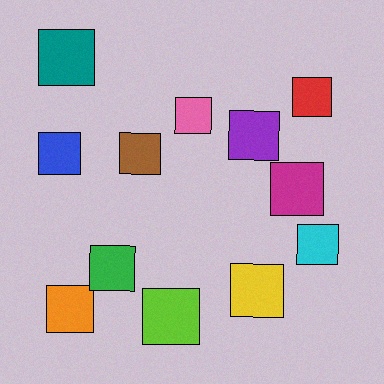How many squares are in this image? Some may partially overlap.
There are 12 squares.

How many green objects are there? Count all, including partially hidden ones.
There is 1 green object.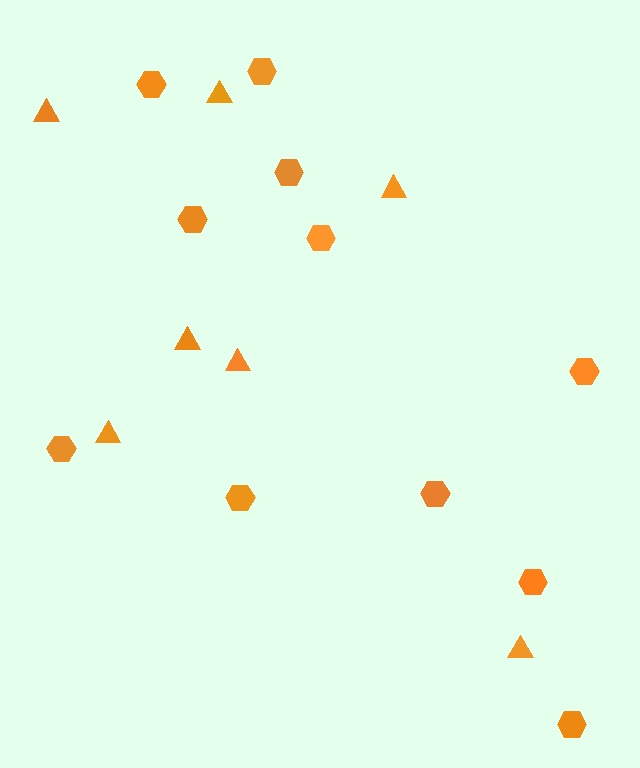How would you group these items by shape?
There are 2 groups: one group of hexagons (11) and one group of triangles (7).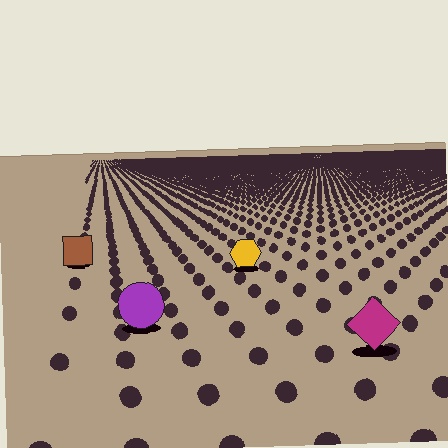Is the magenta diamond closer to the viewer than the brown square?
Yes. The magenta diamond is closer — you can tell from the texture gradient: the ground texture is coarser near it.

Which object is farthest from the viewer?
The brown square is farthest from the viewer. It appears smaller and the ground texture around it is denser.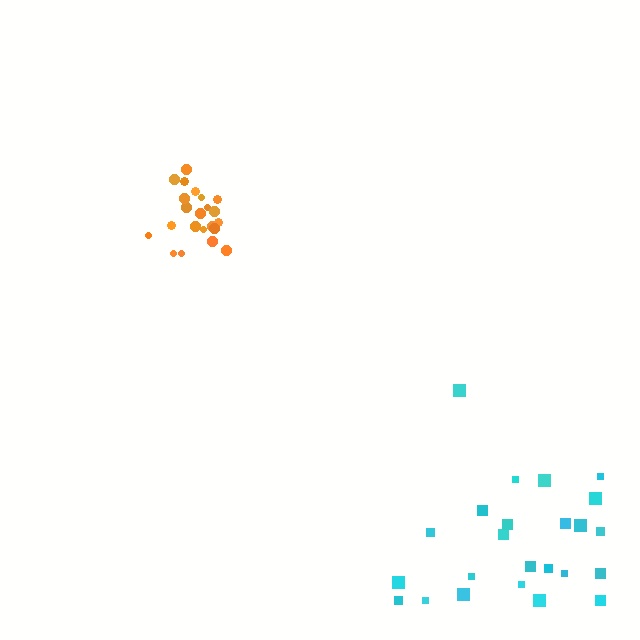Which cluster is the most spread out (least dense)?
Cyan.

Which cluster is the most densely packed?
Orange.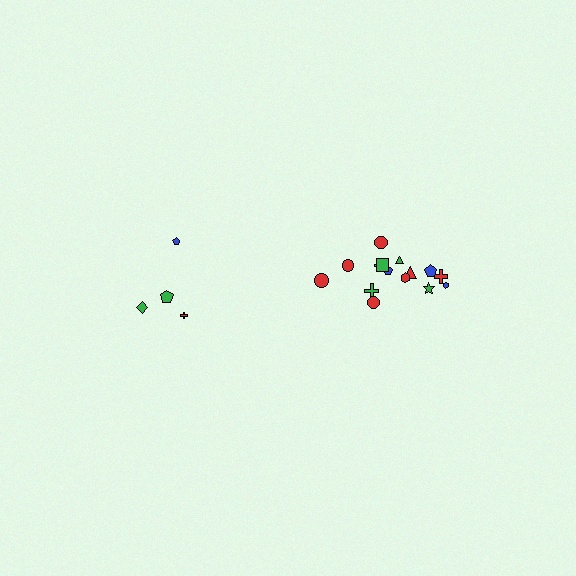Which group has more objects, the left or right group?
The right group.